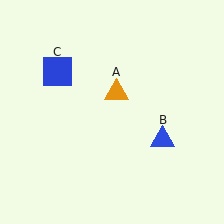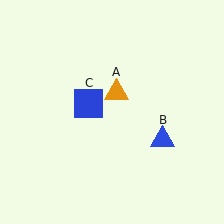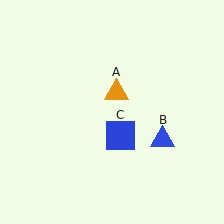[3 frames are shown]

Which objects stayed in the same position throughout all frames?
Orange triangle (object A) and blue triangle (object B) remained stationary.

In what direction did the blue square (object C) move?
The blue square (object C) moved down and to the right.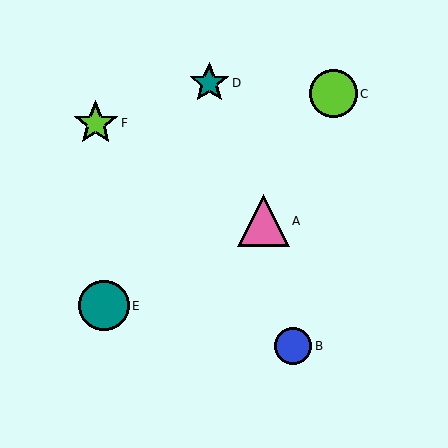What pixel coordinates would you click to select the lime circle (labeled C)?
Click at (333, 94) to select the lime circle C.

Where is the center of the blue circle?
The center of the blue circle is at (293, 346).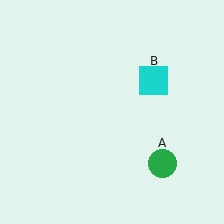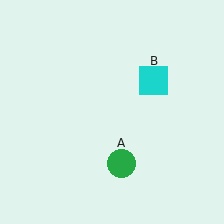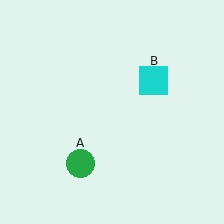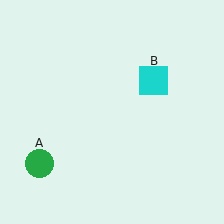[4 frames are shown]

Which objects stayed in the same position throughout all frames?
Cyan square (object B) remained stationary.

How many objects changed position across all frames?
1 object changed position: green circle (object A).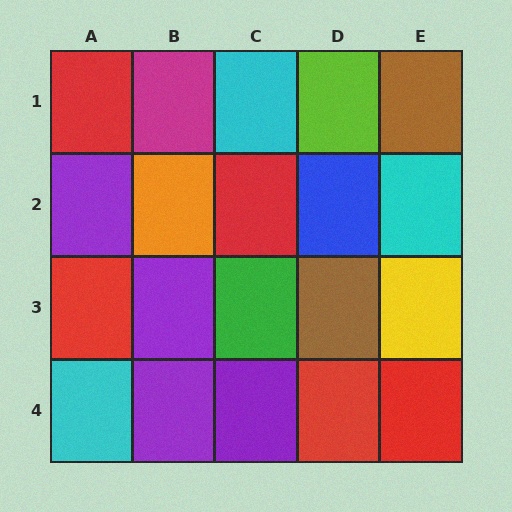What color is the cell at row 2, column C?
Red.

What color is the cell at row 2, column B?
Orange.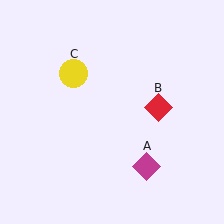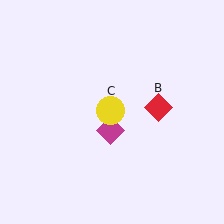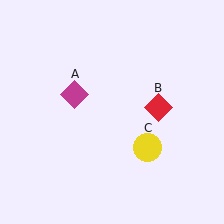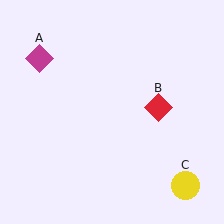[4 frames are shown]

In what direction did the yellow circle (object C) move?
The yellow circle (object C) moved down and to the right.